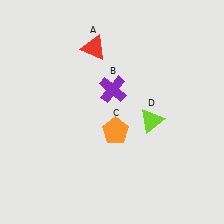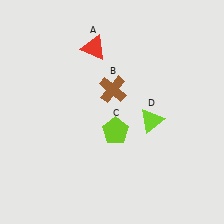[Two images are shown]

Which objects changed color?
B changed from purple to brown. C changed from orange to lime.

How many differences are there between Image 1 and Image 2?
There are 2 differences between the two images.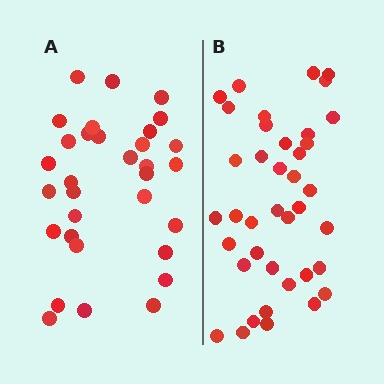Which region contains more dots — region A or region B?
Region B (the right region) has more dots.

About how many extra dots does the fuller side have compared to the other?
Region B has roughly 8 or so more dots than region A.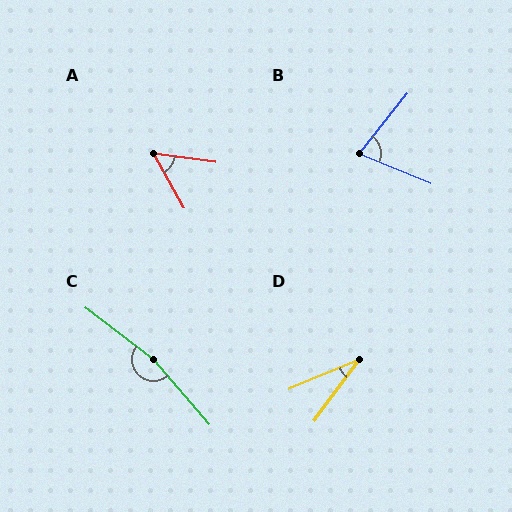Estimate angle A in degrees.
Approximately 52 degrees.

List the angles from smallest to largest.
D (31°), A (52°), B (74°), C (168°).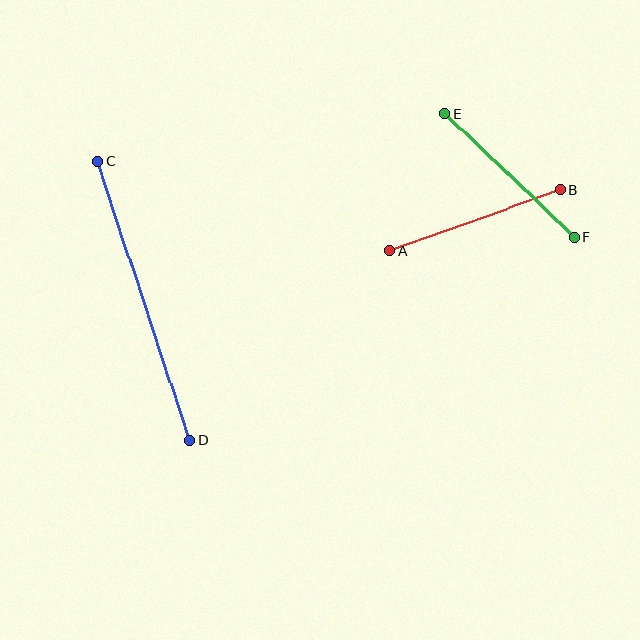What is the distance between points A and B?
The distance is approximately 180 pixels.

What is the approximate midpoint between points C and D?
The midpoint is at approximately (144, 301) pixels.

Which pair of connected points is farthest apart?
Points C and D are farthest apart.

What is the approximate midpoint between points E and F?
The midpoint is at approximately (510, 176) pixels.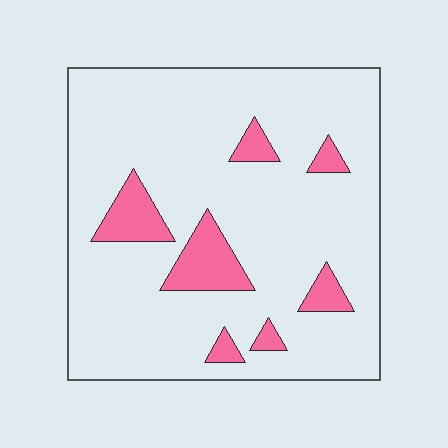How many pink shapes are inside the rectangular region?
7.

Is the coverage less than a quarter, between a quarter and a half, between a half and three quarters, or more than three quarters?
Less than a quarter.